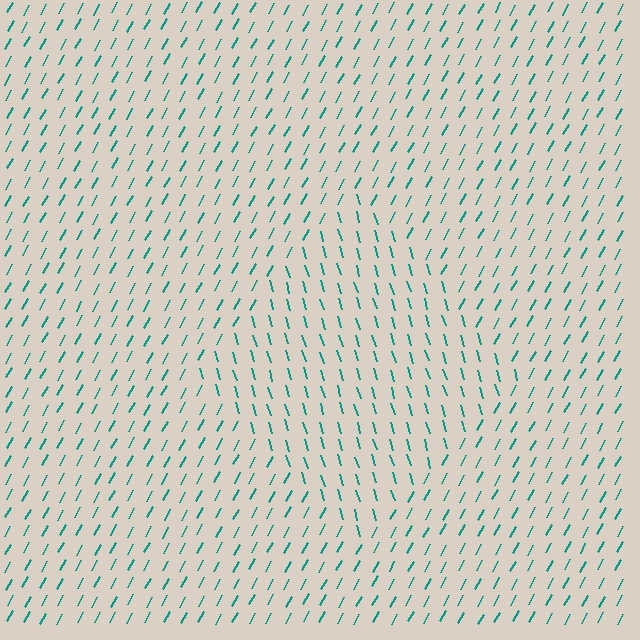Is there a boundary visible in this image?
Yes, there is a texture boundary formed by a change in line orientation.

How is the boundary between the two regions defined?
The boundary is defined purely by a change in line orientation (approximately 45 degrees difference). All lines are the same color and thickness.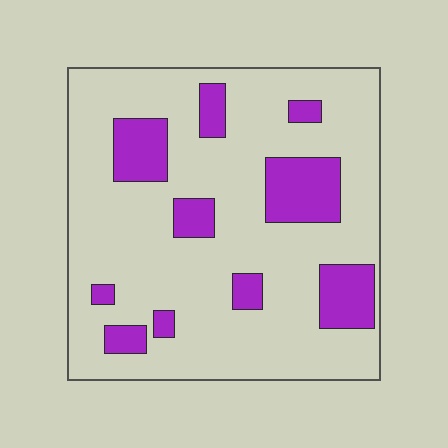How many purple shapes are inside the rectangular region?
10.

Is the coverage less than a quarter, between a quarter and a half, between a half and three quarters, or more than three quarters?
Less than a quarter.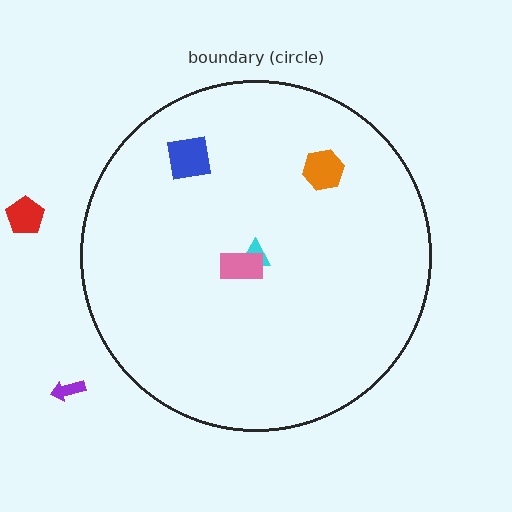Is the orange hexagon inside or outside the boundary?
Inside.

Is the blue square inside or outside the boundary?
Inside.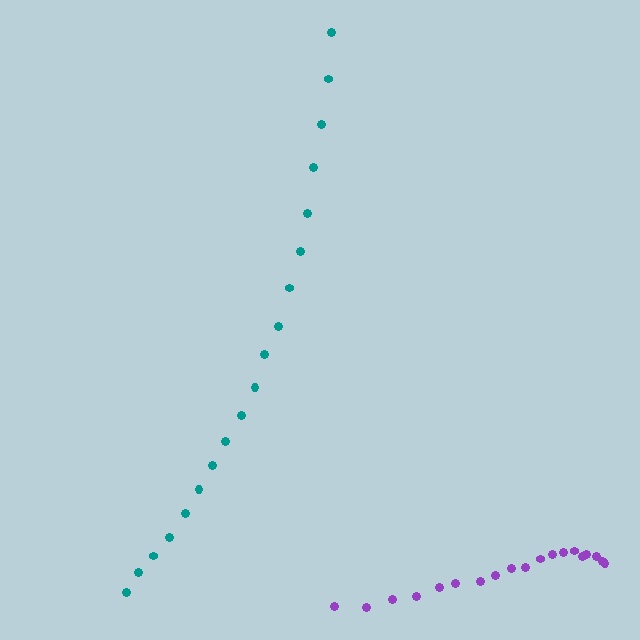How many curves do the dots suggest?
There are 2 distinct paths.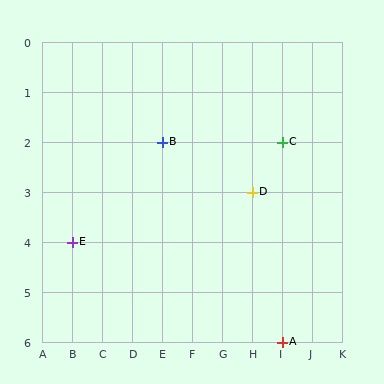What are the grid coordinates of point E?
Point E is at grid coordinates (B, 4).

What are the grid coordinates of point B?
Point B is at grid coordinates (E, 2).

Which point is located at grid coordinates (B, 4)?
Point E is at (B, 4).